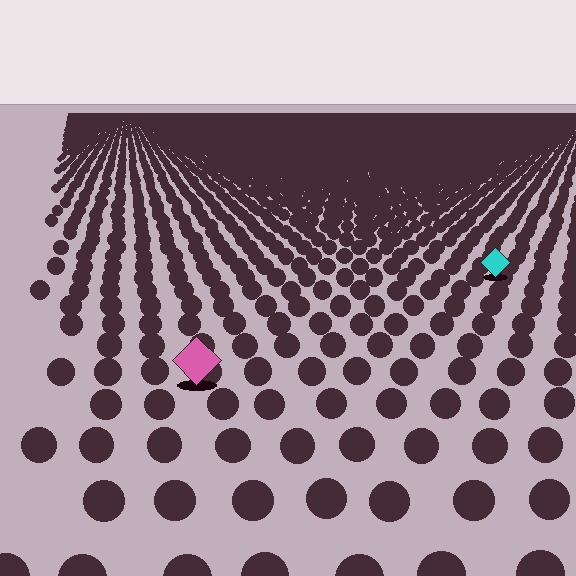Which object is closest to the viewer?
The pink diamond is closest. The texture marks near it are larger and more spread out.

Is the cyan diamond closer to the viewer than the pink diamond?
No. The pink diamond is closer — you can tell from the texture gradient: the ground texture is coarser near it.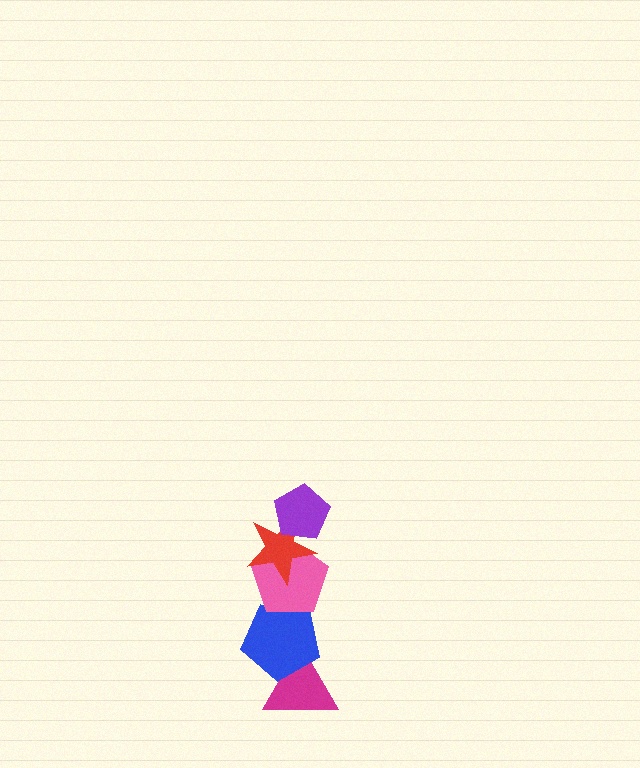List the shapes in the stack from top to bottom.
From top to bottom: the purple pentagon, the red star, the pink pentagon, the blue pentagon, the magenta triangle.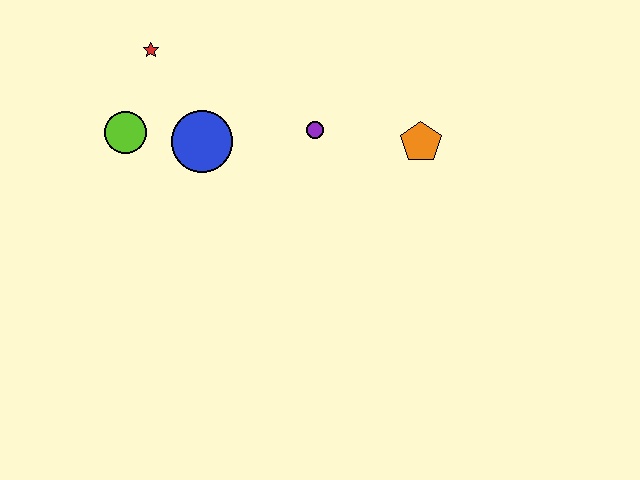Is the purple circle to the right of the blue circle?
Yes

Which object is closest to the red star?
The lime circle is closest to the red star.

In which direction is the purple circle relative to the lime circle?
The purple circle is to the right of the lime circle.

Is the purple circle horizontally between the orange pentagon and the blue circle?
Yes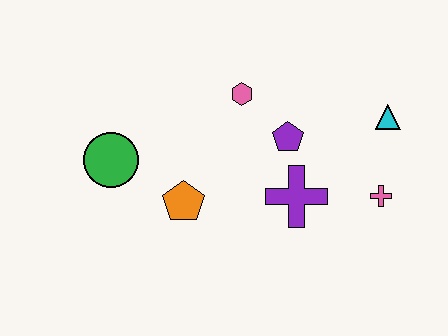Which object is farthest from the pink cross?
The green circle is farthest from the pink cross.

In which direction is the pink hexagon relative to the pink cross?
The pink hexagon is to the left of the pink cross.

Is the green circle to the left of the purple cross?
Yes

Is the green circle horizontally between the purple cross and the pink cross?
No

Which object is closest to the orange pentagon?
The green circle is closest to the orange pentagon.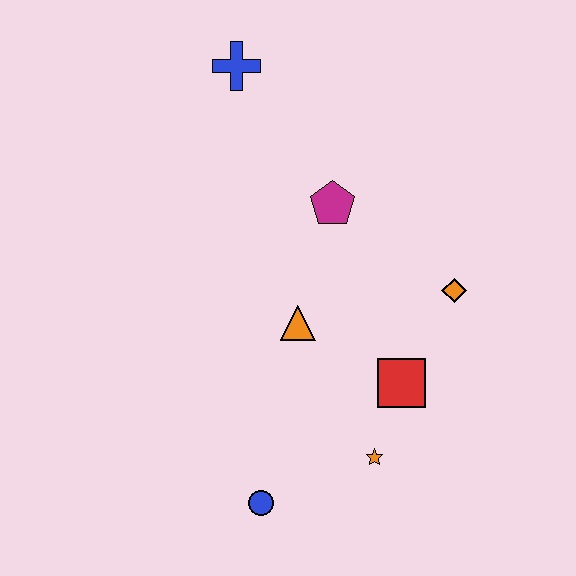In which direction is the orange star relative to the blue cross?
The orange star is below the blue cross.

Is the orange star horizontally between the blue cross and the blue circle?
No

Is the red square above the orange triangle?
No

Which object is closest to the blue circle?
The orange star is closest to the blue circle.